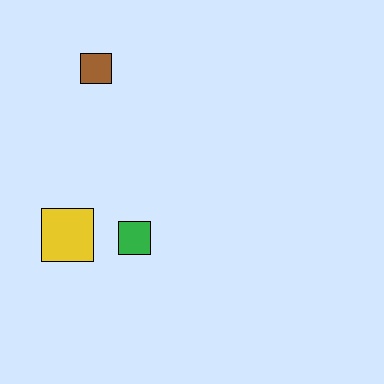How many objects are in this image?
There are 3 objects.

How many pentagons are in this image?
There are no pentagons.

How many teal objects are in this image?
There are no teal objects.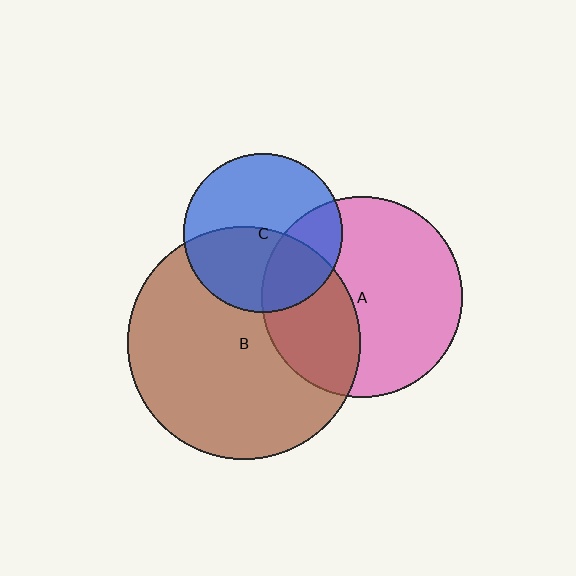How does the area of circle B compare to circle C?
Approximately 2.1 times.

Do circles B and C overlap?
Yes.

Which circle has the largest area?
Circle B (brown).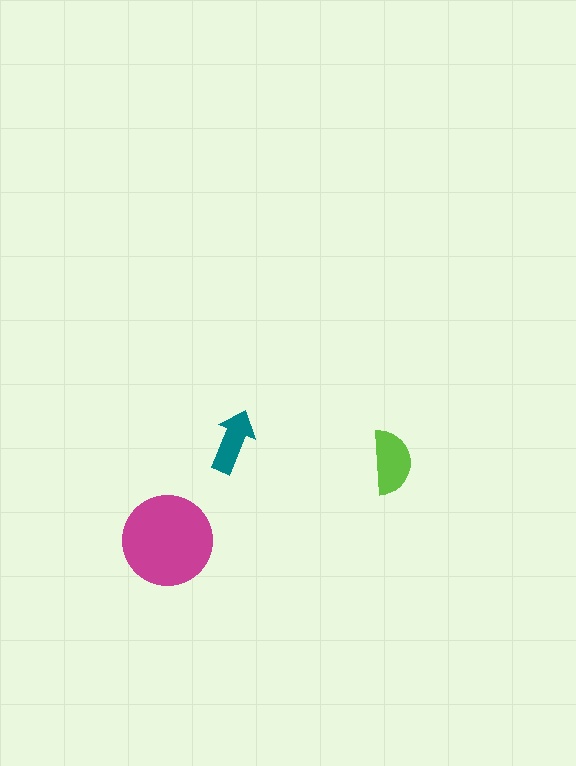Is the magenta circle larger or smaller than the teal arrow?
Larger.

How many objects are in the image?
There are 3 objects in the image.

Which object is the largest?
The magenta circle.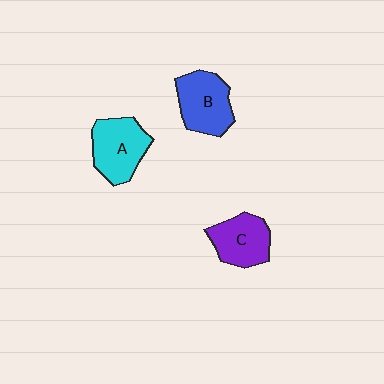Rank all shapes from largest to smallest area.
From largest to smallest: A (cyan), B (blue), C (purple).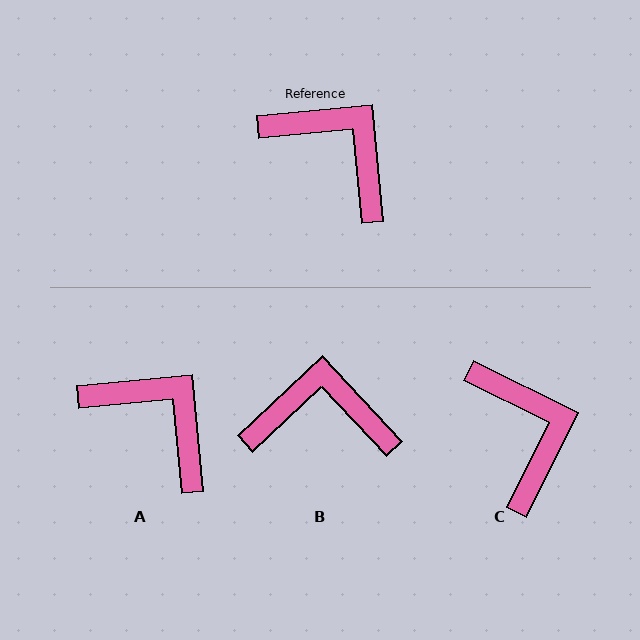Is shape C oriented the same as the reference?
No, it is off by about 32 degrees.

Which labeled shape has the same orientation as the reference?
A.